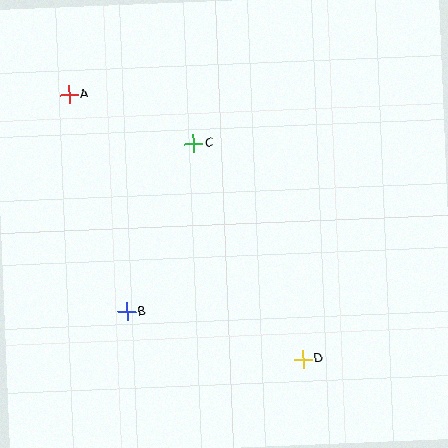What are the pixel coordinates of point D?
Point D is at (303, 359).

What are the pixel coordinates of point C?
Point C is at (193, 144).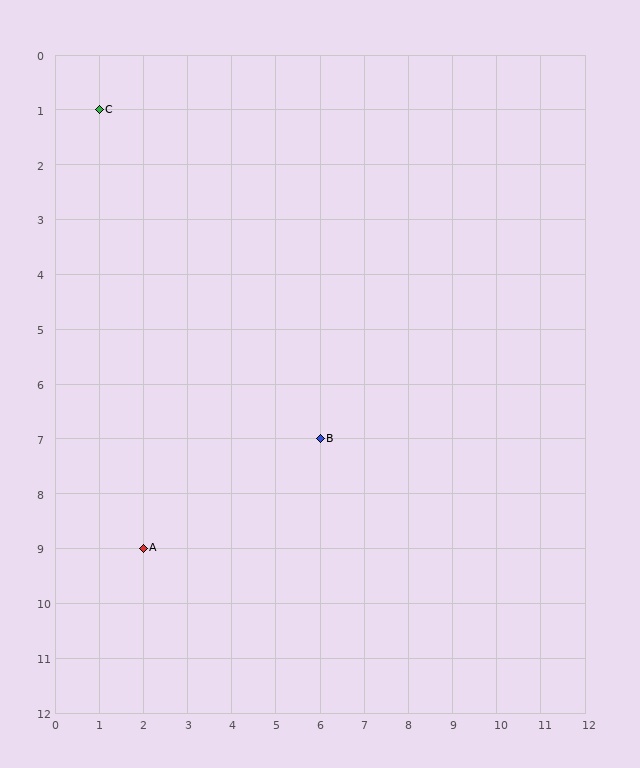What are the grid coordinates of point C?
Point C is at grid coordinates (1, 1).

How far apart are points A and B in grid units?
Points A and B are 4 columns and 2 rows apart (about 4.5 grid units diagonally).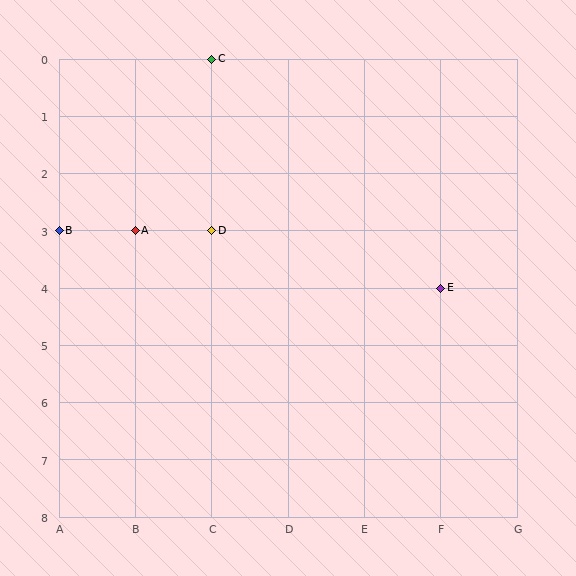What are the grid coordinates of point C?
Point C is at grid coordinates (C, 0).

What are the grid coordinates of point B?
Point B is at grid coordinates (A, 3).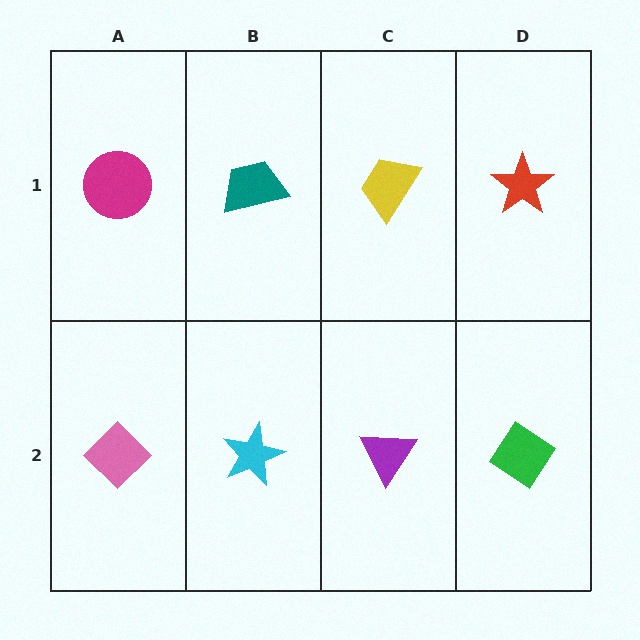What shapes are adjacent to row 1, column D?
A green diamond (row 2, column D), a yellow trapezoid (row 1, column C).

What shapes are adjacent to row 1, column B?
A cyan star (row 2, column B), a magenta circle (row 1, column A), a yellow trapezoid (row 1, column C).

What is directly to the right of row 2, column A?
A cyan star.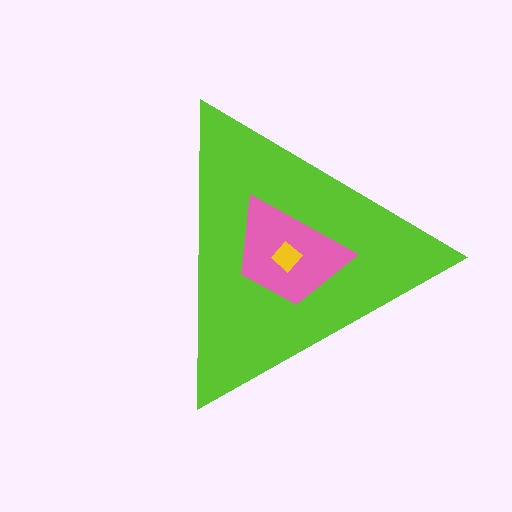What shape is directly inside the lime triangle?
The pink trapezoid.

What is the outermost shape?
The lime triangle.